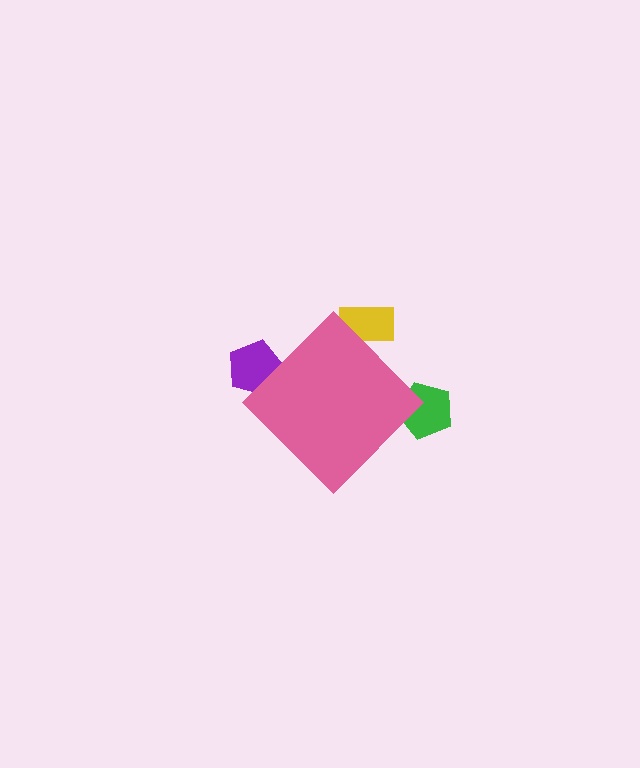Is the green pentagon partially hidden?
Yes, the green pentagon is partially hidden behind the pink diamond.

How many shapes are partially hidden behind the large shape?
3 shapes are partially hidden.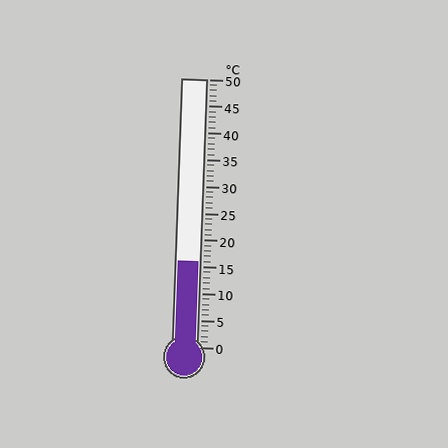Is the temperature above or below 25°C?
The temperature is below 25°C.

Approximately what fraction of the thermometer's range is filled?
The thermometer is filled to approximately 30% of its range.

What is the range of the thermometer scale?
The thermometer scale ranges from 0°C to 50°C.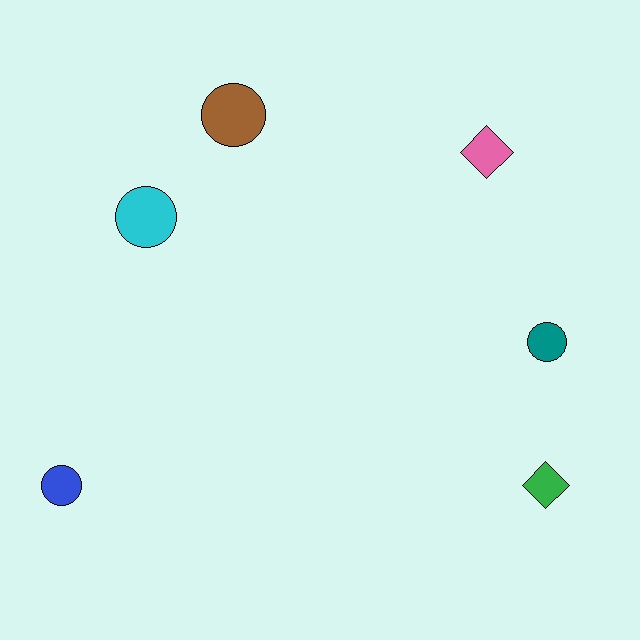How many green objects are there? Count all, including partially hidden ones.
There is 1 green object.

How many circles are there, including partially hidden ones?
There are 4 circles.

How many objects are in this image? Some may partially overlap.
There are 6 objects.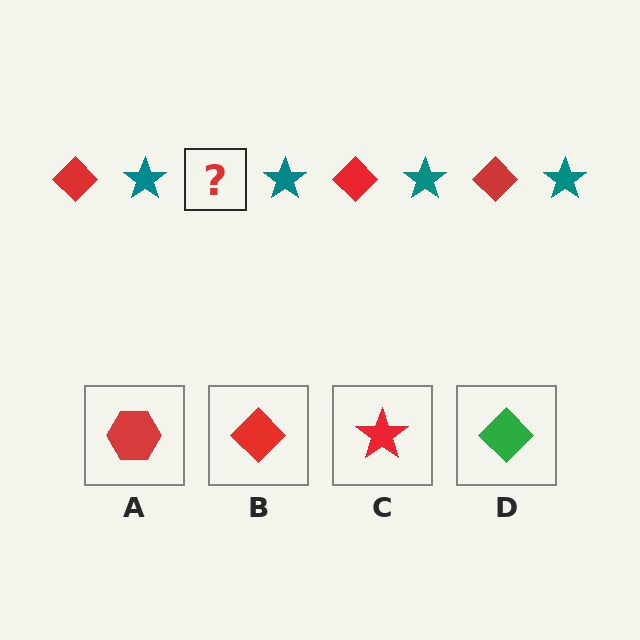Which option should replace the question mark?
Option B.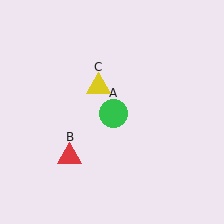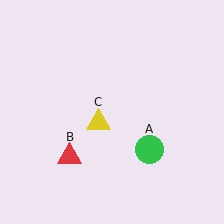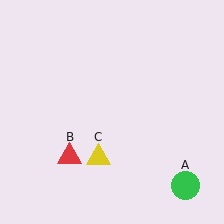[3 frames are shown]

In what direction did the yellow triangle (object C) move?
The yellow triangle (object C) moved down.